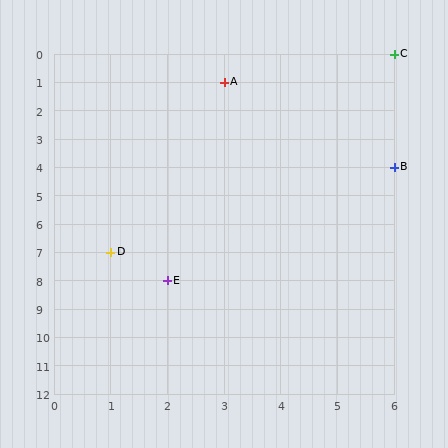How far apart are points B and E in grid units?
Points B and E are 4 columns and 4 rows apart (about 5.7 grid units diagonally).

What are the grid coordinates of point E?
Point E is at grid coordinates (2, 8).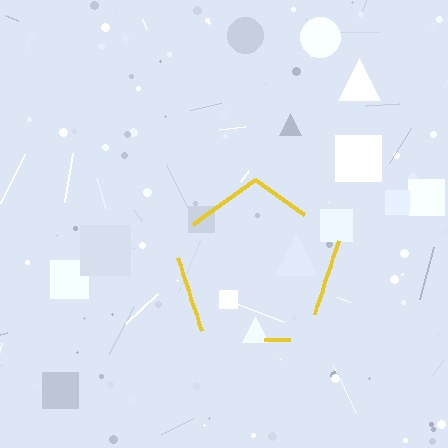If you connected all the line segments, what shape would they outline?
They would outline a pentagon.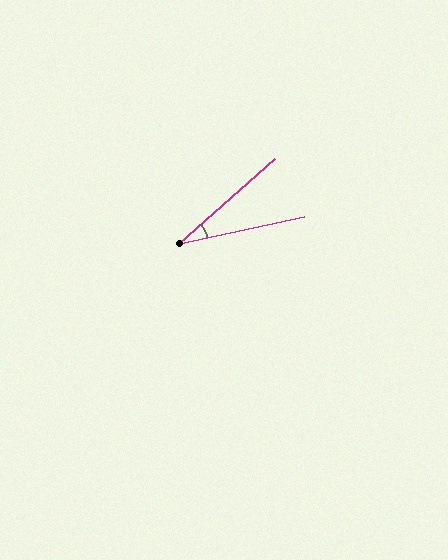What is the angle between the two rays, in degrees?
Approximately 29 degrees.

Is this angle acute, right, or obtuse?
It is acute.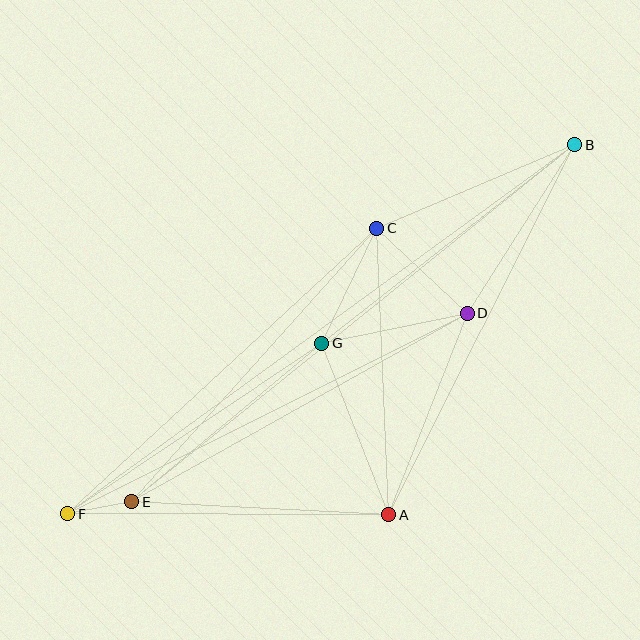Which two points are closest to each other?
Points E and F are closest to each other.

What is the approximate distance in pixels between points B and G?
The distance between B and G is approximately 322 pixels.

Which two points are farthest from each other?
Points B and F are farthest from each other.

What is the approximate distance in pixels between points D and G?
The distance between D and G is approximately 149 pixels.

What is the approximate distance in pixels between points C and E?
The distance between C and E is approximately 367 pixels.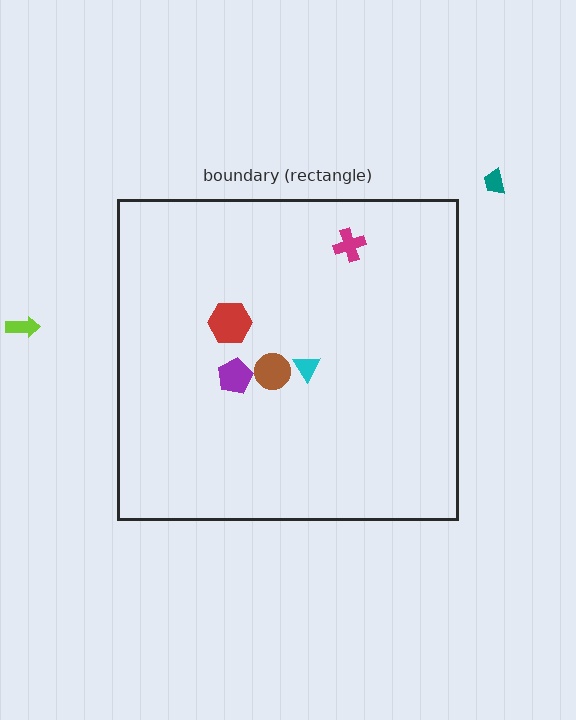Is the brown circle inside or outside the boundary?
Inside.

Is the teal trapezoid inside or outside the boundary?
Outside.